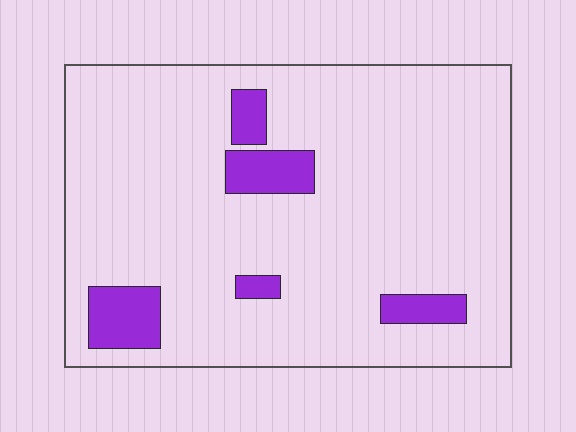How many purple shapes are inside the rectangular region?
5.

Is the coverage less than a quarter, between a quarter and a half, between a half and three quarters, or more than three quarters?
Less than a quarter.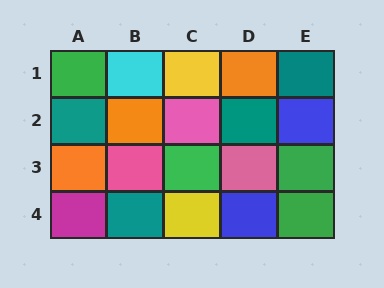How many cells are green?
4 cells are green.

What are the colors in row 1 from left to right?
Green, cyan, yellow, orange, teal.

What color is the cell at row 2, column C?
Pink.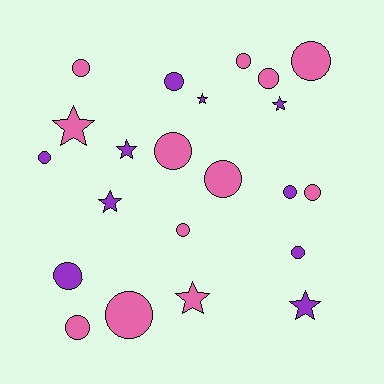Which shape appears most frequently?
Circle, with 15 objects.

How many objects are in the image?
There are 22 objects.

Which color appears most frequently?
Pink, with 12 objects.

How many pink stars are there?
There are 2 pink stars.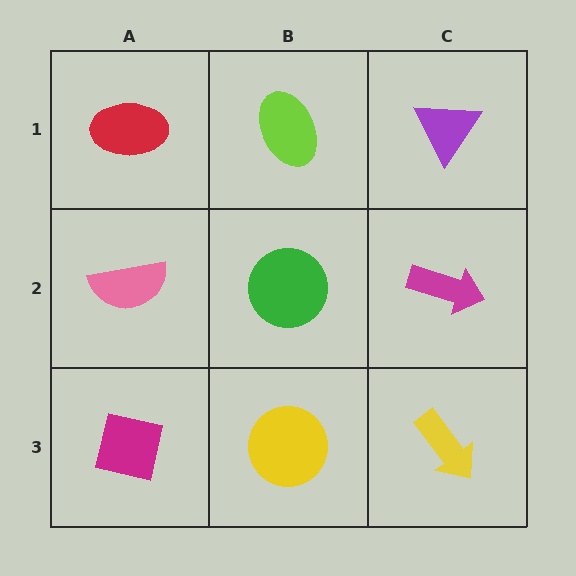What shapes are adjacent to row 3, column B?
A green circle (row 2, column B), a magenta square (row 3, column A), a yellow arrow (row 3, column C).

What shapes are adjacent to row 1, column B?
A green circle (row 2, column B), a red ellipse (row 1, column A), a purple triangle (row 1, column C).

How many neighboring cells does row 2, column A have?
3.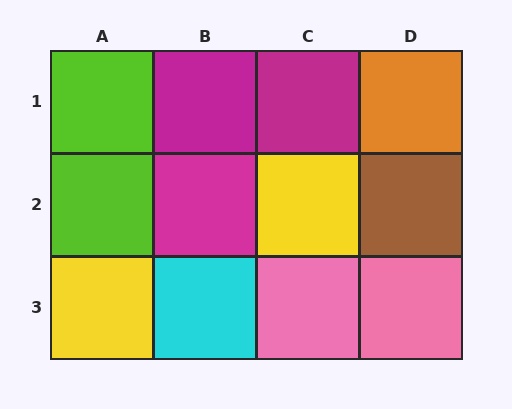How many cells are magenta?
3 cells are magenta.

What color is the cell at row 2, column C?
Yellow.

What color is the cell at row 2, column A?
Lime.